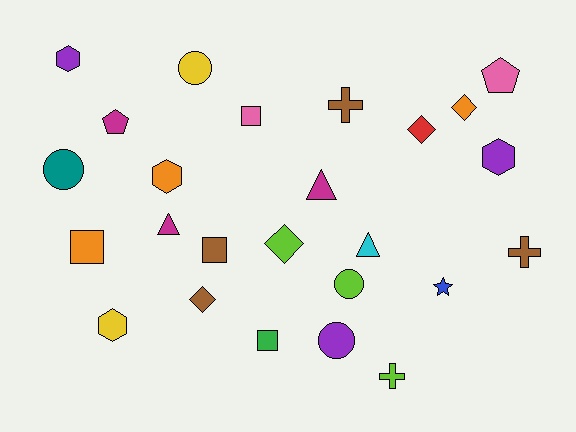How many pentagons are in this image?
There are 2 pentagons.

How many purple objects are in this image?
There are 3 purple objects.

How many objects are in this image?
There are 25 objects.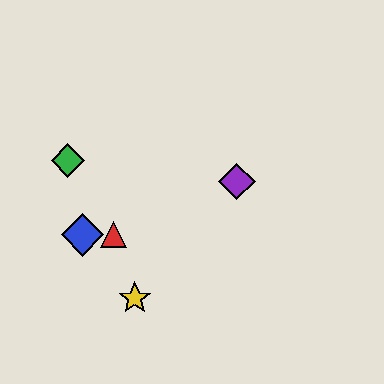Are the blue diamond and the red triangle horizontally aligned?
Yes, both are at y≈235.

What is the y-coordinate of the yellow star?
The yellow star is at y≈298.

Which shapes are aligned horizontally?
The red triangle, the blue diamond are aligned horizontally.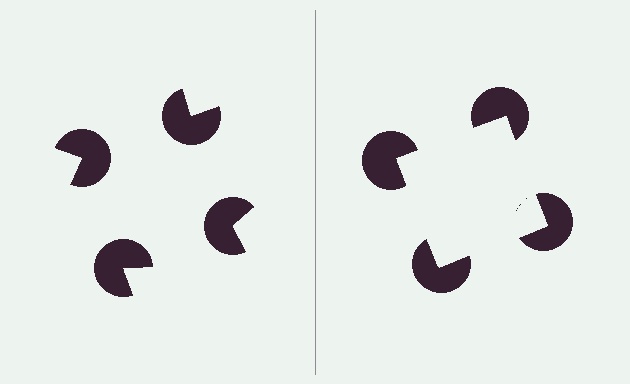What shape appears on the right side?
An illusory square.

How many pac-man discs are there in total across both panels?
8 — 4 on each side.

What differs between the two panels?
The pac-man discs are positioned identically on both sides; only the wedge orientations differ. On the right they align to a square; on the left they are misaligned.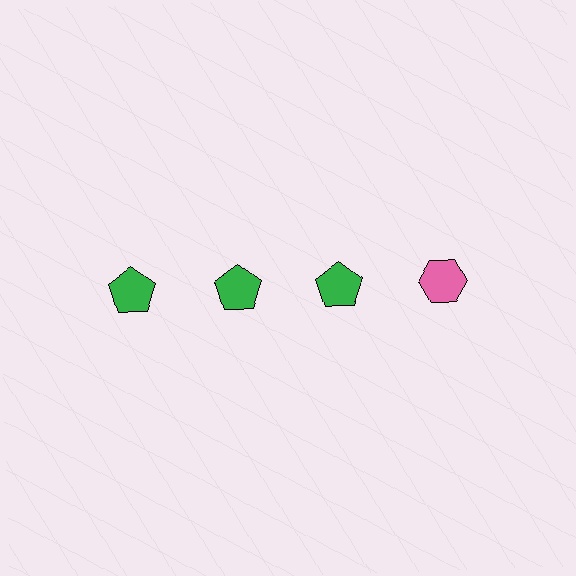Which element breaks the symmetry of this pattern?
The pink hexagon in the top row, second from right column breaks the symmetry. All other shapes are green pentagons.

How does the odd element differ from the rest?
It differs in both color (pink instead of green) and shape (hexagon instead of pentagon).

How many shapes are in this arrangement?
There are 4 shapes arranged in a grid pattern.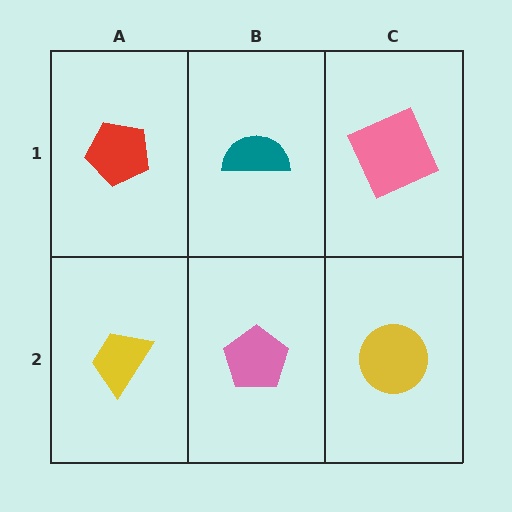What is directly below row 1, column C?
A yellow circle.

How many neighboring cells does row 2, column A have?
2.